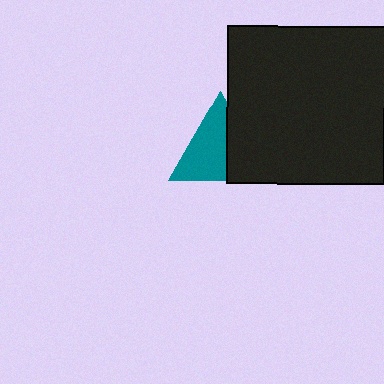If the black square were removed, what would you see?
You would see the complete teal triangle.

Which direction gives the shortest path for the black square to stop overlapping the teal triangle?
Moving right gives the shortest separation.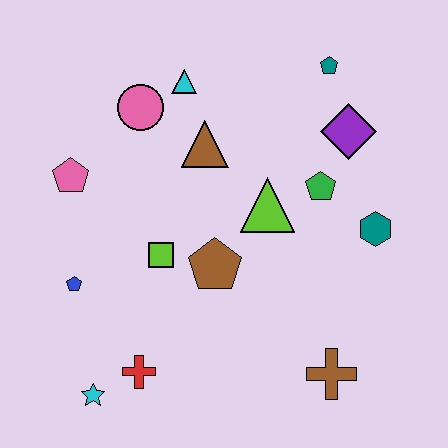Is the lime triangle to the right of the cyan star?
Yes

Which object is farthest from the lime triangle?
The cyan star is farthest from the lime triangle.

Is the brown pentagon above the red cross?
Yes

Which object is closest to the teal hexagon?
The green pentagon is closest to the teal hexagon.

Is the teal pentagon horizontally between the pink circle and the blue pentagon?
No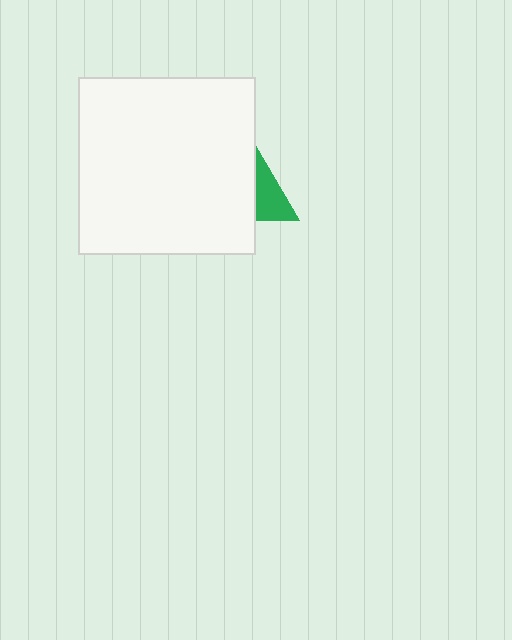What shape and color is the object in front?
The object in front is a white square.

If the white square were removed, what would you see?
You would see the complete green triangle.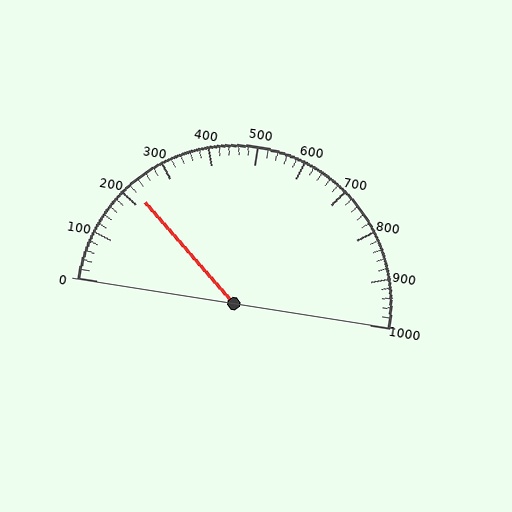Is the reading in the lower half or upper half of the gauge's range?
The reading is in the lower half of the range (0 to 1000).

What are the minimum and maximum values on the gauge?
The gauge ranges from 0 to 1000.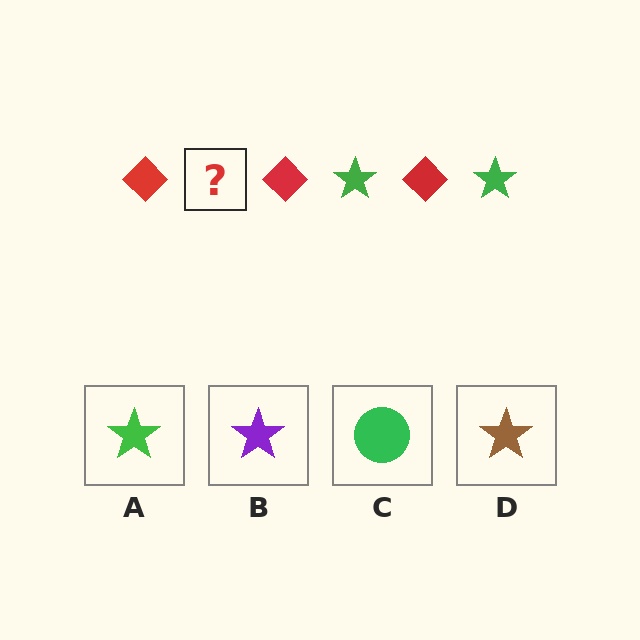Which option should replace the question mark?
Option A.